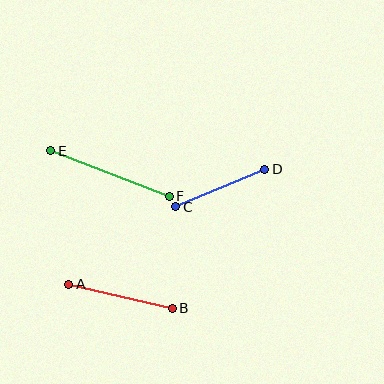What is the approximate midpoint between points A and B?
The midpoint is at approximately (120, 296) pixels.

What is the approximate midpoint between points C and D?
The midpoint is at approximately (220, 188) pixels.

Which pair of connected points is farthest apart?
Points E and F are farthest apart.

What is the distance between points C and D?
The distance is approximately 97 pixels.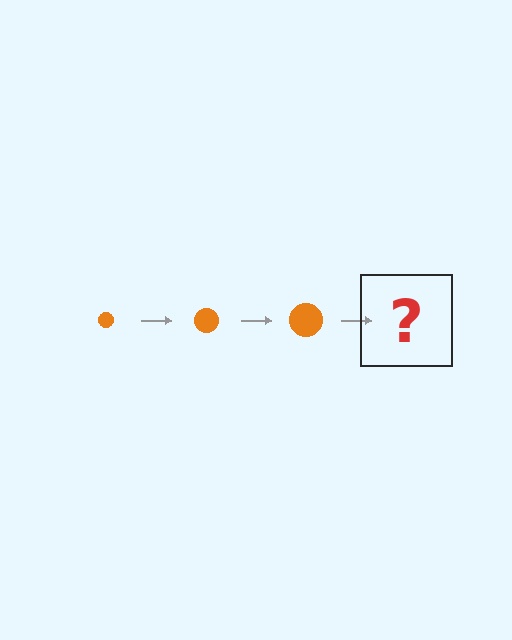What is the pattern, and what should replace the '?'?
The pattern is that the circle gets progressively larger each step. The '?' should be an orange circle, larger than the previous one.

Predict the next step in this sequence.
The next step is an orange circle, larger than the previous one.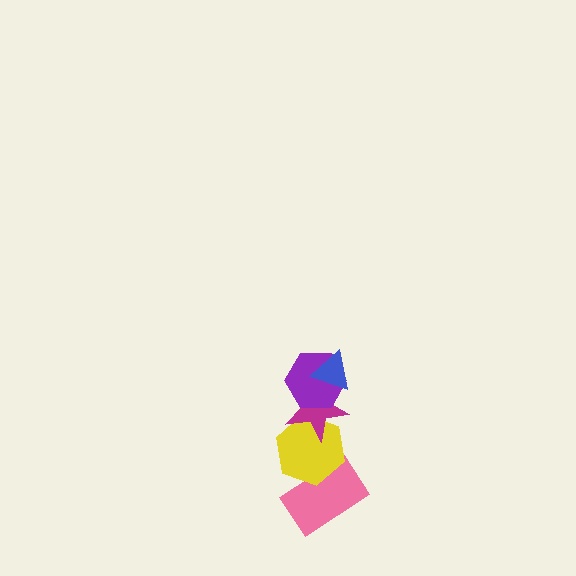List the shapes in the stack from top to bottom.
From top to bottom: the blue triangle, the purple hexagon, the magenta star, the yellow hexagon, the pink rectangle.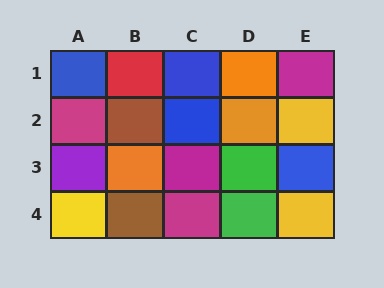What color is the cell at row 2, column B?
Brown.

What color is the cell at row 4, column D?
Green.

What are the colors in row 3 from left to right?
Purple, orange, magenta, green, blue.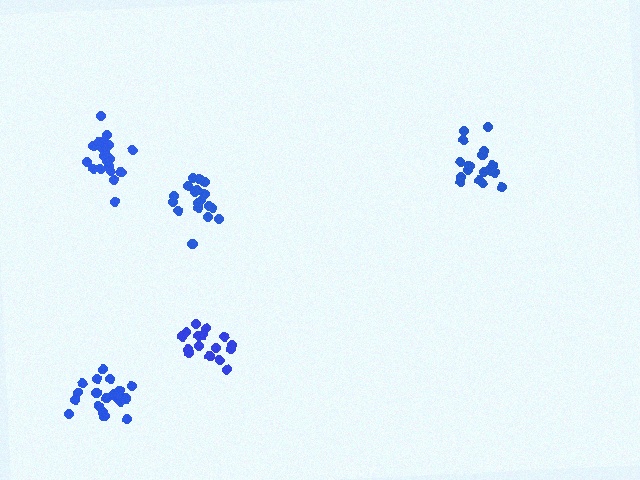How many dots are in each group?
Group 1: 18 dots, Group 2: 18 dots, Group 3: 16 dots, Group 4: 21 dots, Group 5: 21 dots (94 total).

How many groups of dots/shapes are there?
There are 5 groups.